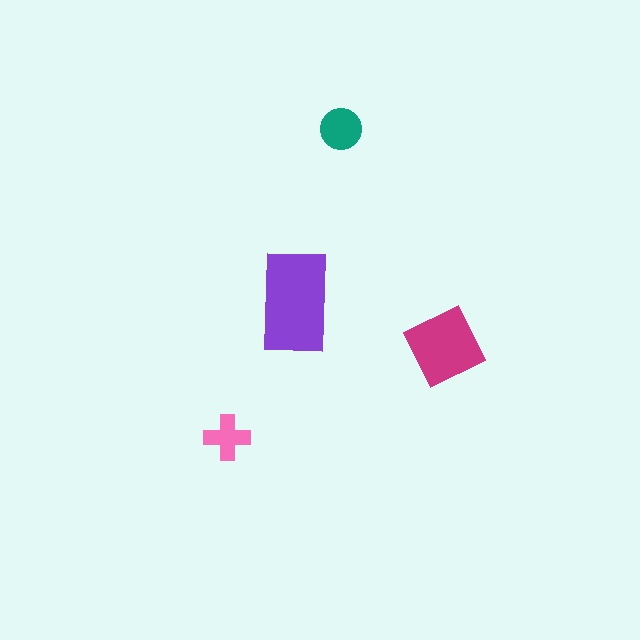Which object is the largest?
The purple rectangle.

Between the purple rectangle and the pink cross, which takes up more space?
The purple rectangle.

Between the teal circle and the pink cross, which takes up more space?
The teal circle.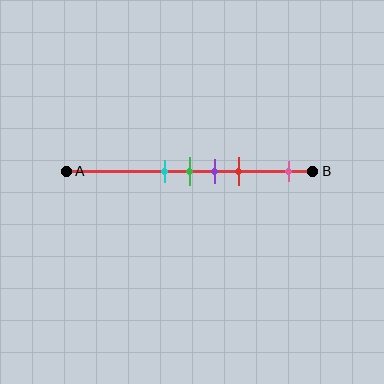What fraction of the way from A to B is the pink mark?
The pink mark is approximately 90% (0.9) of the way from A to B.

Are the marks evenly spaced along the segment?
No, the marks are not evenly spaced.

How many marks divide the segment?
There are 5 marks dividing the segment.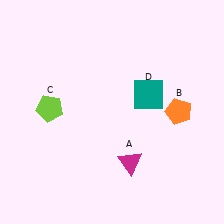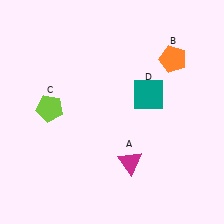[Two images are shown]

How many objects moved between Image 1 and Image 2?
1 object moved between the two images.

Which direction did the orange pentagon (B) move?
The orange pentagon (B) moved up.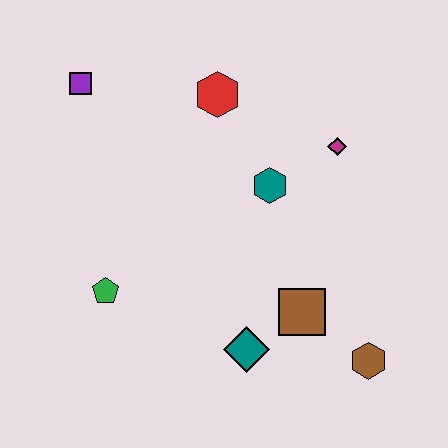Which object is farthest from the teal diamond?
The purple square is farthest from the teal diamond.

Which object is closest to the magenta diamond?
The teal hexagon is closest to the magenta diamond.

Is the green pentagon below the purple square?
Yes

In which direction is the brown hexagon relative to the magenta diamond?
The brown hexagon is below the magenta diamond.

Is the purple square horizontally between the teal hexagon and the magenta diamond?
No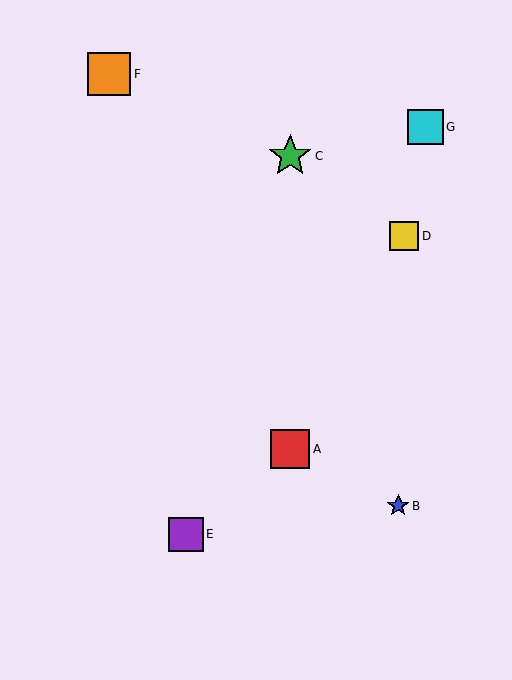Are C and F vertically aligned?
No, C is at x≈290 and F is at x≈109.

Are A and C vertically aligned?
Yes, both are at x≈290.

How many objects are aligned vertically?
2 objects (A, C) are aligned vertically.